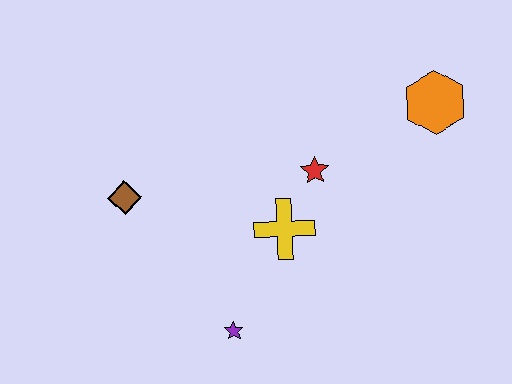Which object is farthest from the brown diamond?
The orange hexagon is farthest from the brown diamond.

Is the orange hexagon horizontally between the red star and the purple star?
No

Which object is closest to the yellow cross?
The red star is closest to the yellow cross.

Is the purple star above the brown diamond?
No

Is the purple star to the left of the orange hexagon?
Yes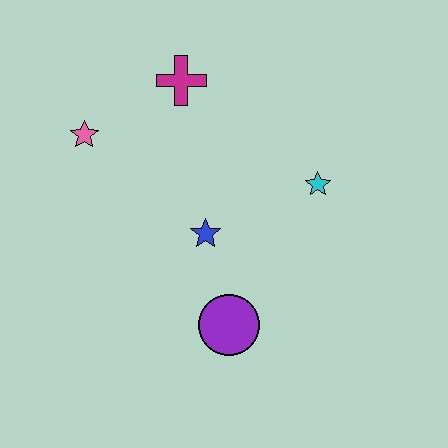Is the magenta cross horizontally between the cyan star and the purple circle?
No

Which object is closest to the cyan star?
The blue star is closest to the cyan star.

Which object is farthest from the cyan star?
The pink star is farthest from the cyan star.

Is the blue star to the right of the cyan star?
No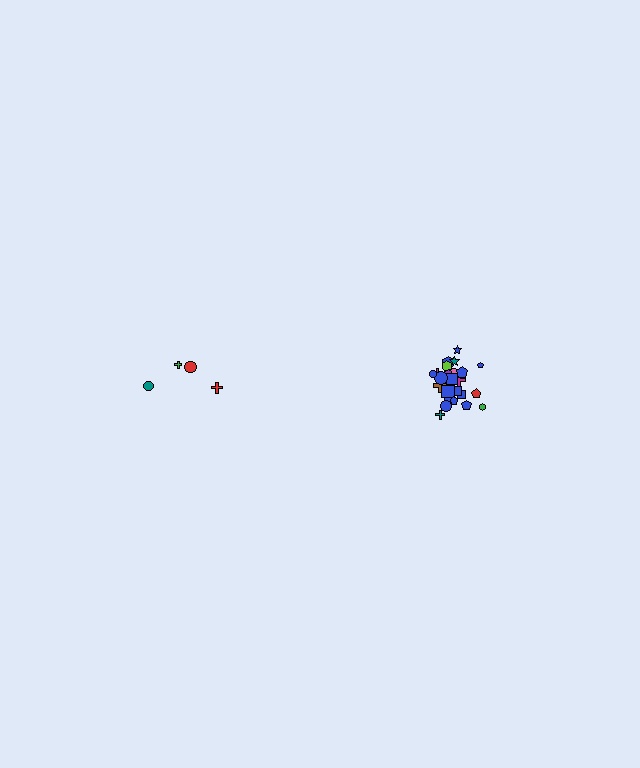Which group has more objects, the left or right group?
The right group.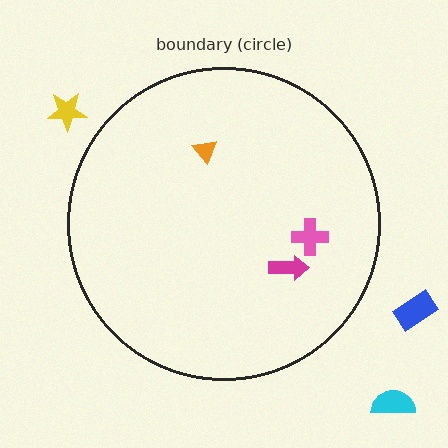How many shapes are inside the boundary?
3 inside, 3 outside.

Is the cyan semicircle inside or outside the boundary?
Outside.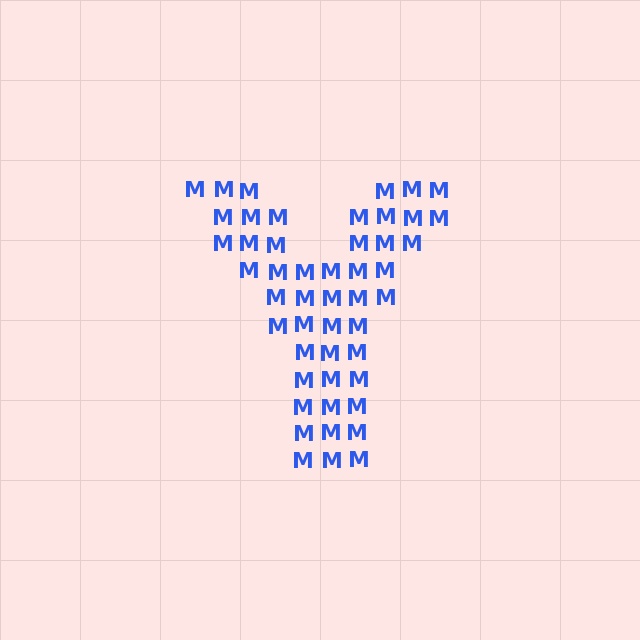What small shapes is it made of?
It is made of small letter M's.